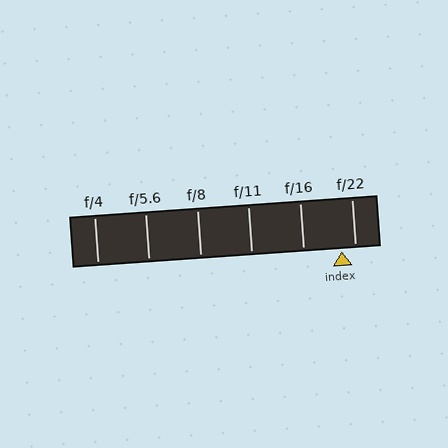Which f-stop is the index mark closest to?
The index mark is closest to f/22.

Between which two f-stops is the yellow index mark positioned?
The index mark is between f/16 and f/22.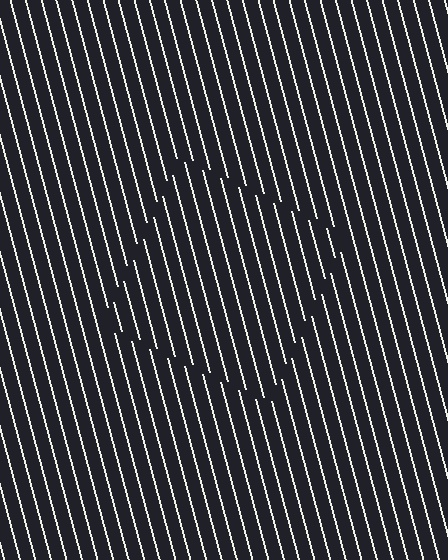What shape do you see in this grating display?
An illusory square. The interior of the shape contains the same grating, shifted by half a period — the contour is defined by the phase discontinuity where line-ends from the inner and outer gratings abut.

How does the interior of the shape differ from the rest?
The interior of the shape contains the same grating, shifted by half a period — the contour is defined by the phase discontinuity where line-ends from the inner and outer gratings abut.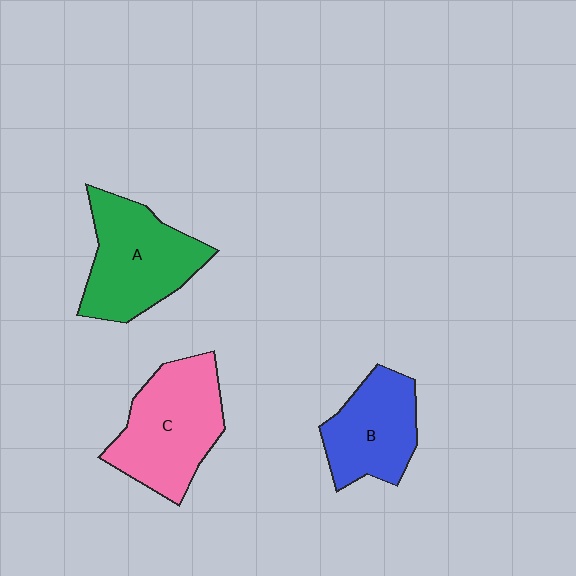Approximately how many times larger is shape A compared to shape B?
Approximately 1.3 times.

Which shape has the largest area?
Shape C (pink).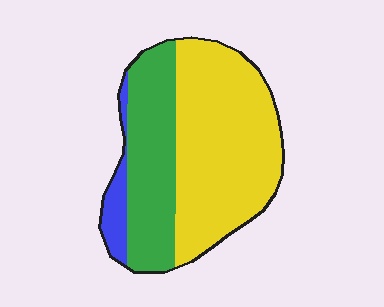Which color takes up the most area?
Yellow, at roughly 60%.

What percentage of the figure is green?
Green takes up about one third (1/3) of the figure.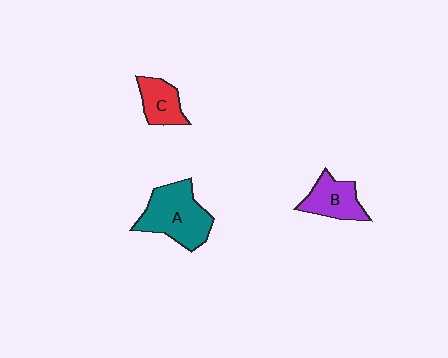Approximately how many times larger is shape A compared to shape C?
Approximately 1.9 times.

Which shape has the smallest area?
Shape C (red).